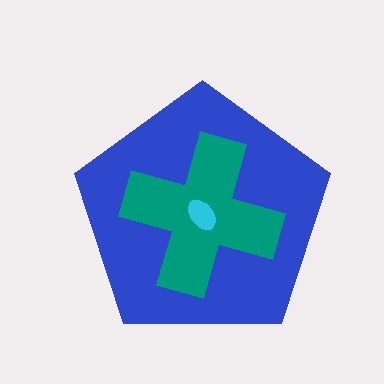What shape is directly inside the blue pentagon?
The teal cross.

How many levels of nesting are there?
3.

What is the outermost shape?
The blue pentagon.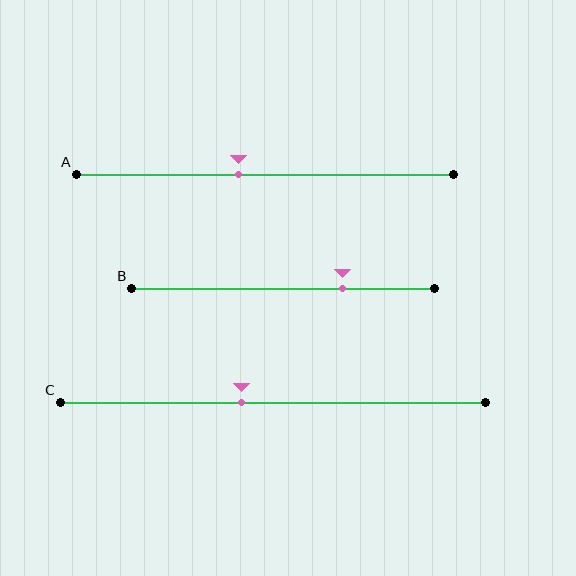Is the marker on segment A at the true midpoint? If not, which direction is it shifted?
No, the marker on segment A is shifted to the left by about 7% of the segment length.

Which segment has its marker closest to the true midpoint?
Segment A has its marker closest to the true midpoint.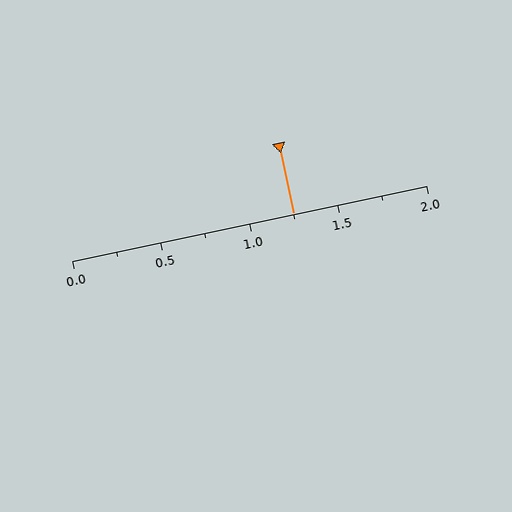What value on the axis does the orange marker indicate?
The marker indicates approximately 1.25.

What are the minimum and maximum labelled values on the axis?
The axis runs from 0.0 to 2.0.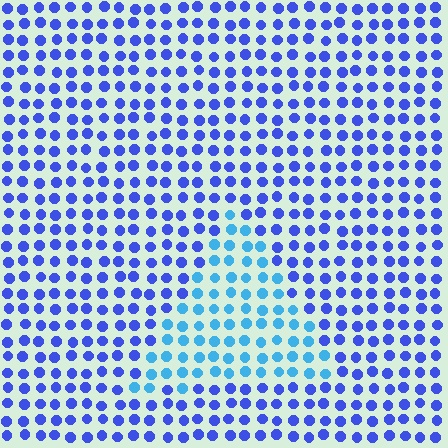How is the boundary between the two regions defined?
The boundary is defined purely by a slight shift in hue (about 35 degrees). Spacing, size, and orientation are identical on both sides.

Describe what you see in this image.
The image is filled with small blue elements in a uniform arrangement. A triangle-shaped region is visible where the elements are tinted to a slightly different hue, forming a subtle color boundary.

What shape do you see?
I see a triangle.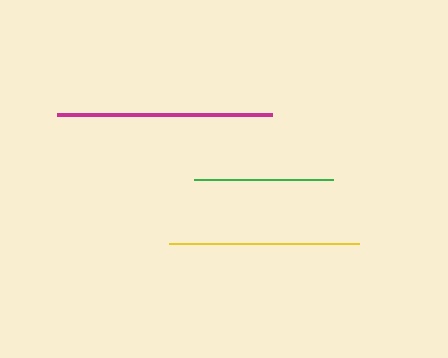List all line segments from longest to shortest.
From longest to shortest: magenta, yellow, green.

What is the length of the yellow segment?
The yellow segment is approximately 190 pixels long.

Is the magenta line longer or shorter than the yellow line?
The magenta line is longer than the yellow line.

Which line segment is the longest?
The magenta line is the longest at approximately 215 pixels.